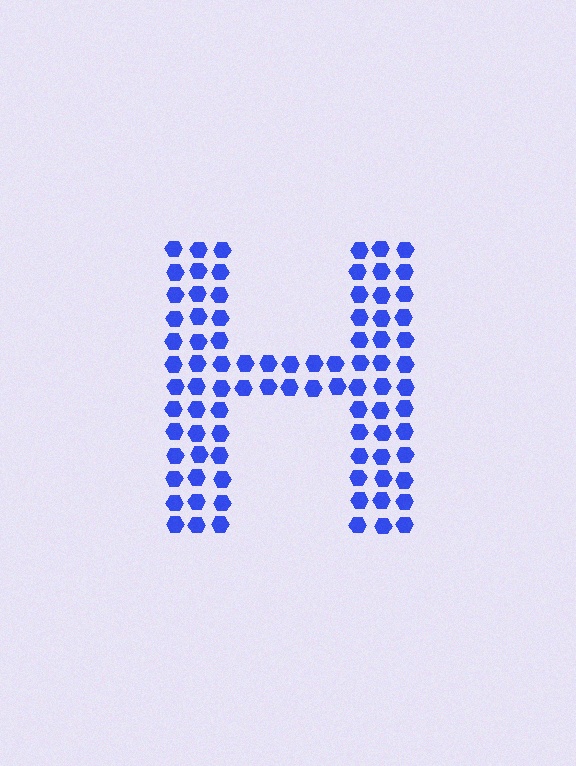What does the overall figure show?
The overall figure shows the letter H.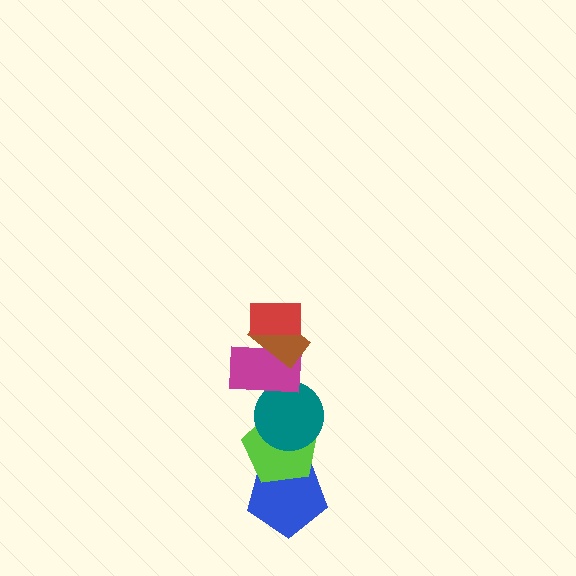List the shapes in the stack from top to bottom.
From top to bottom: the red rectangle, the brown rectangle, the magenta rectangle, the teal circle, the lime pentagon, the blue pentagon.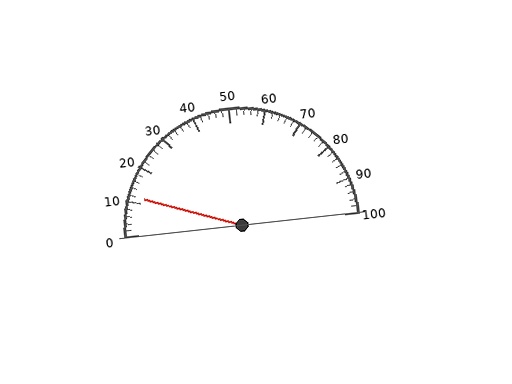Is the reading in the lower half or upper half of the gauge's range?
The reading is in the lower half of the range (0 to 100).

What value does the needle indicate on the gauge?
The needle indicates approximately 12.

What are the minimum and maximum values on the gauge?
The gauge ranges from 0 to 100.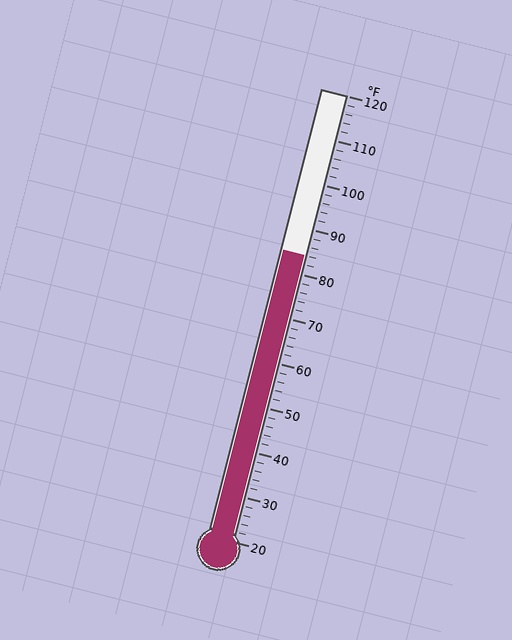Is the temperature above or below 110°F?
The temperature is below 110°F.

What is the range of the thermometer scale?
The thermometer scale ranges from 20°F to 120°F.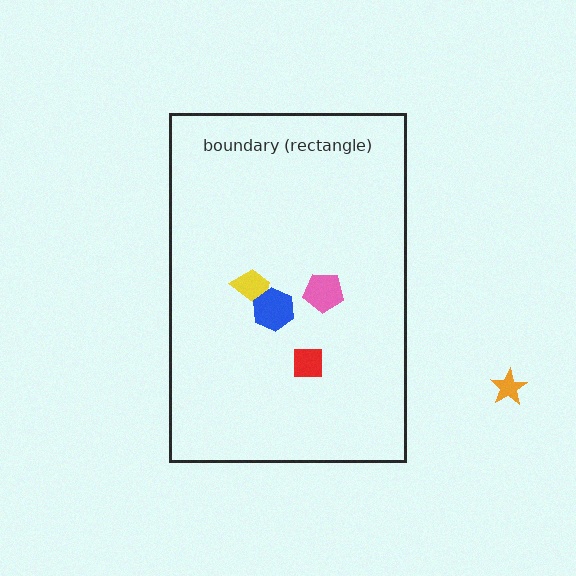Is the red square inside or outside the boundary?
Inside.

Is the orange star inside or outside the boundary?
Outside.